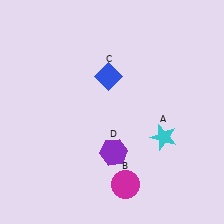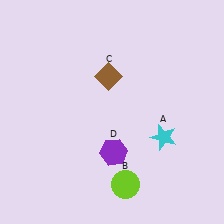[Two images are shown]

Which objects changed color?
B changed from magenta to lime. C changed from blue to brown.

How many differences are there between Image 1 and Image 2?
There are 2 differences between the two images.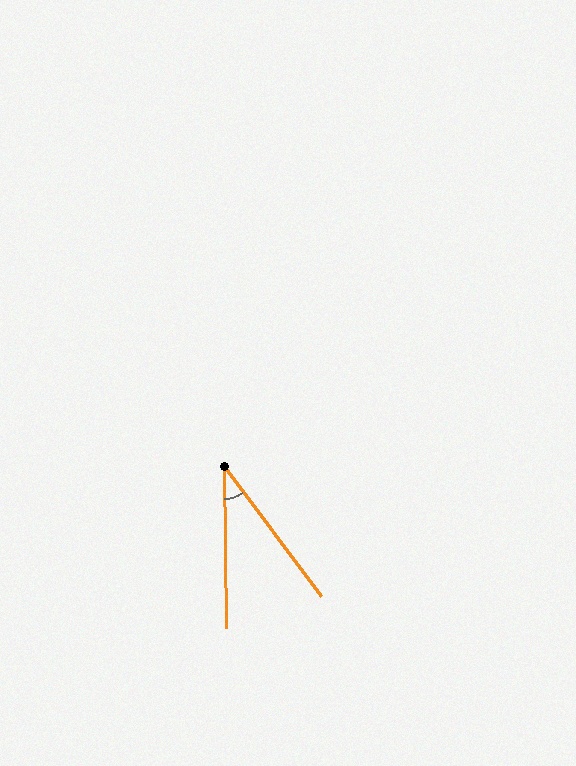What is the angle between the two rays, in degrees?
Approximately 36 degrees.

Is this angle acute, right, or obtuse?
It is acute.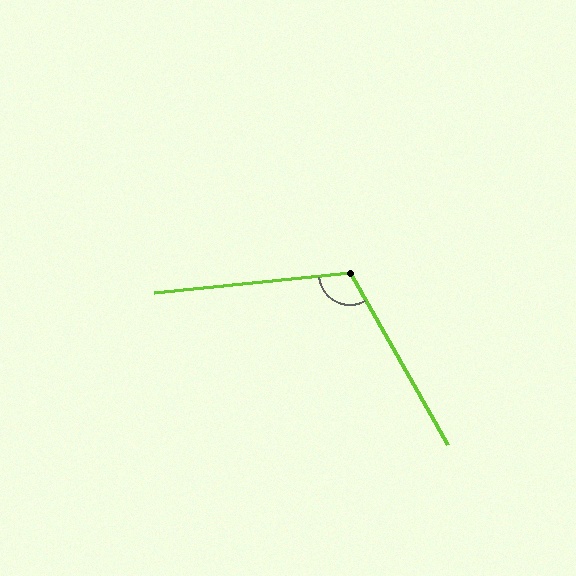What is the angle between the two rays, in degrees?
Approximately 114 degrees.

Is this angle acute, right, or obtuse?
It is obtuse.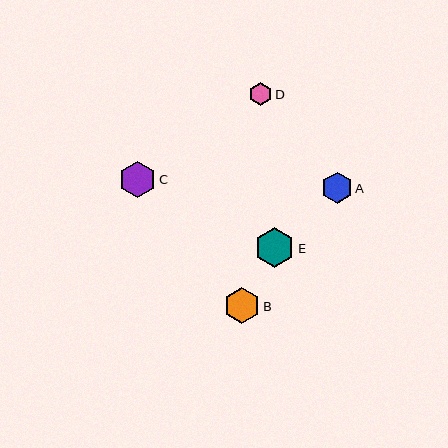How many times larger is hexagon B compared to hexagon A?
Hexagon B is approximately 1.2 times the size of hexagon A.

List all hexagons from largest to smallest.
From largest to smallest: E, C, B, A, D.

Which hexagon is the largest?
Hexagon E is the largest with a size of approximately 39 pixels.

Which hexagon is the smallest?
Hexagon D is the smallest with a size of approximately 23 pixels.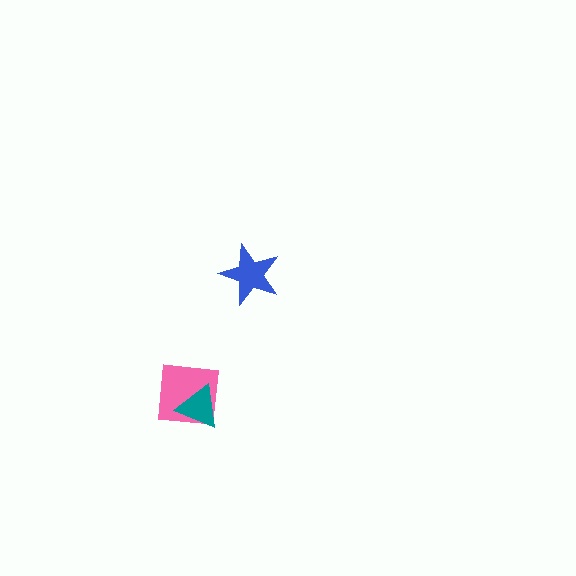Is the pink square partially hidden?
Yes, it is partially covered by another shape.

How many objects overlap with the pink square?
1 object overlaps with the pink square.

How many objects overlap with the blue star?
0 objects overlap with the blue star.